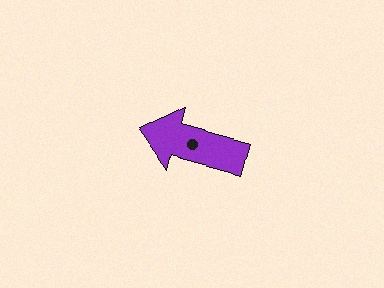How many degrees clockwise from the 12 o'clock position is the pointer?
Approximately 285 degrees.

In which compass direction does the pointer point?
West.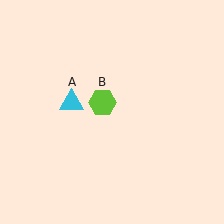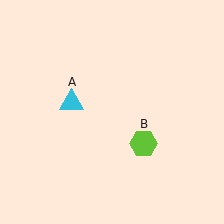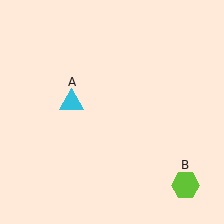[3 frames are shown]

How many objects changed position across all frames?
1 object changed position: lime hexagon (object B).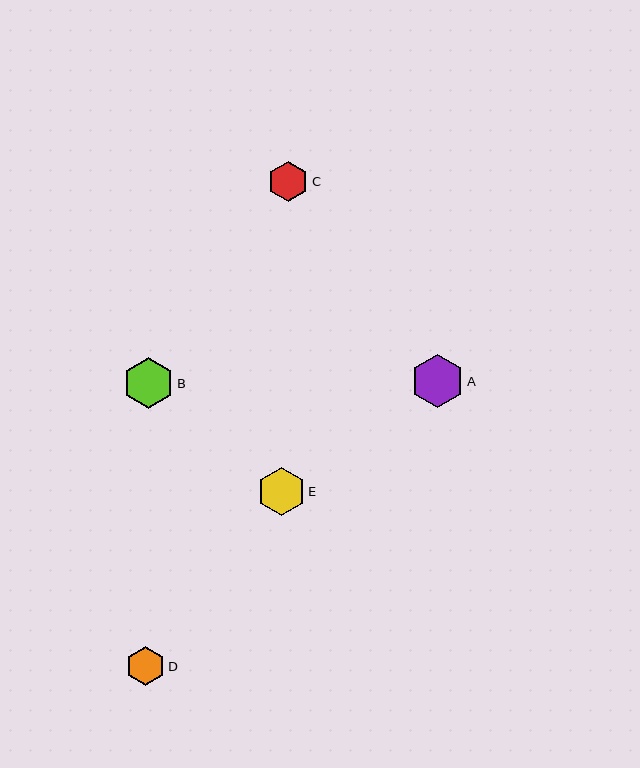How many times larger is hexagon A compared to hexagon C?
Hexagon A is approximately 1.3 times the size of hexagon C.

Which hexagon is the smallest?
Hexagon D is the smallest with a size of approximately 39 pixels.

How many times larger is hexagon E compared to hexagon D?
Hexagon E is approximately 1.2 times the size of hexagon D.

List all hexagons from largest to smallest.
From largest to smallest: A, B, E, C, D.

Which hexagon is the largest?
Hexagon A is the largest with a size of approximately 53 pixels.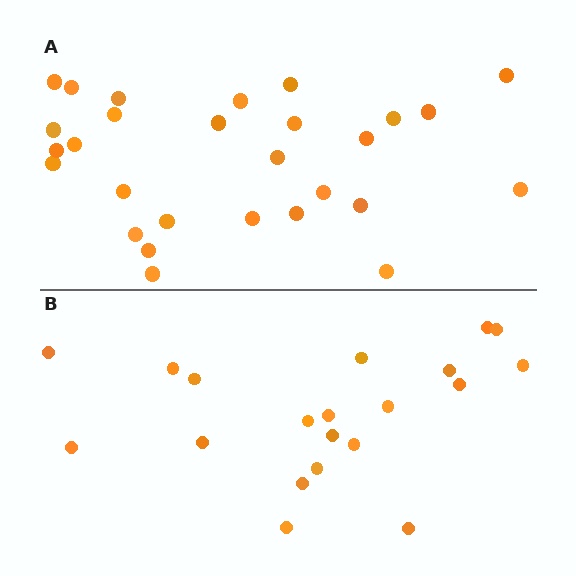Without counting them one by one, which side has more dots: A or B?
Region A (the top region) has more dots.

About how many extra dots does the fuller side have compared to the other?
Region A has roughly 8 or so more dots than region B.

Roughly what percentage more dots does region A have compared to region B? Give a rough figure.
About 40% more.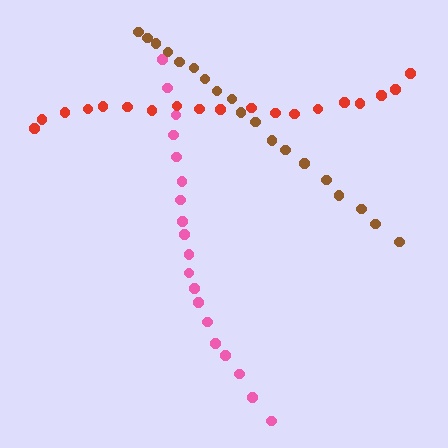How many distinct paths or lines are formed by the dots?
There are 3 distinct paths.